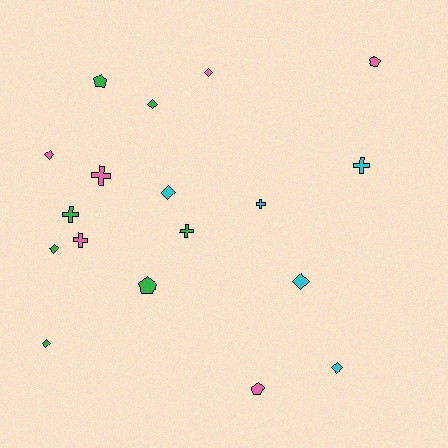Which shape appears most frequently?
Diamond, with 8 objects.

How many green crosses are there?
There are 2 green crosses.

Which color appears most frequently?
Green, with 7 objects.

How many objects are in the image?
There are 18 objects.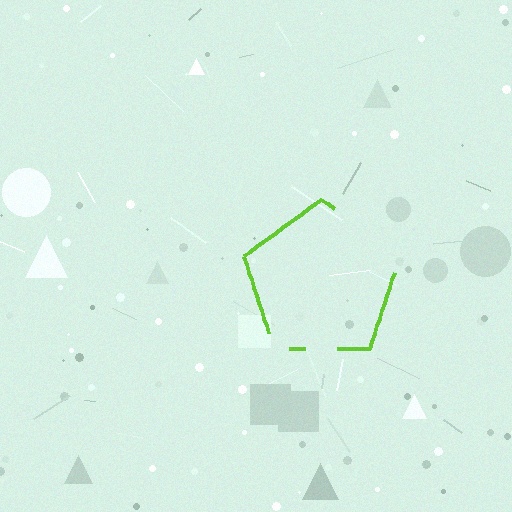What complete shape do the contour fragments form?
The contour fragments form a pentagon.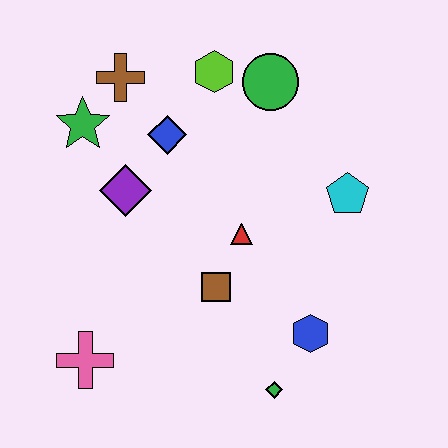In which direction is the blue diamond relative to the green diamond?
The blue diamond is above the green diamond.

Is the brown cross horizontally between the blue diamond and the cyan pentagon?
No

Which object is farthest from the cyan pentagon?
The pink cross is farthest from the cyan pentagon.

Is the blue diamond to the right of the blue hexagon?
No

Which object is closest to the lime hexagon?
The green circle is closest to the lime hexagon.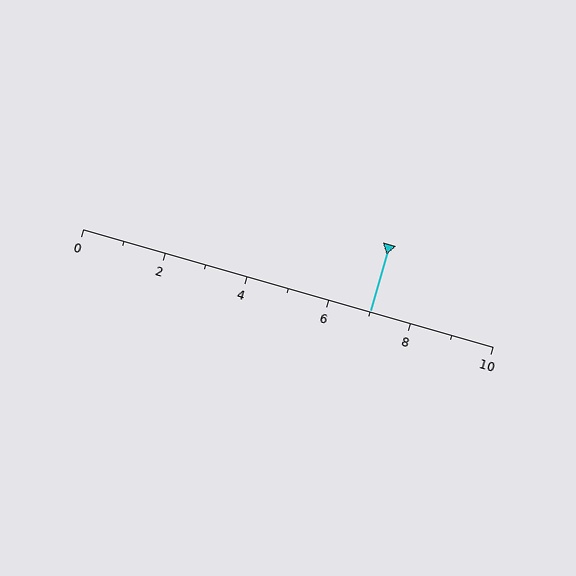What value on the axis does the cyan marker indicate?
The marker indicates approximately 7.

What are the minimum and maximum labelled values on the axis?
The axis runs from 0 to 10.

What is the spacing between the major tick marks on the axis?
The major ticks are spaced 2 apart.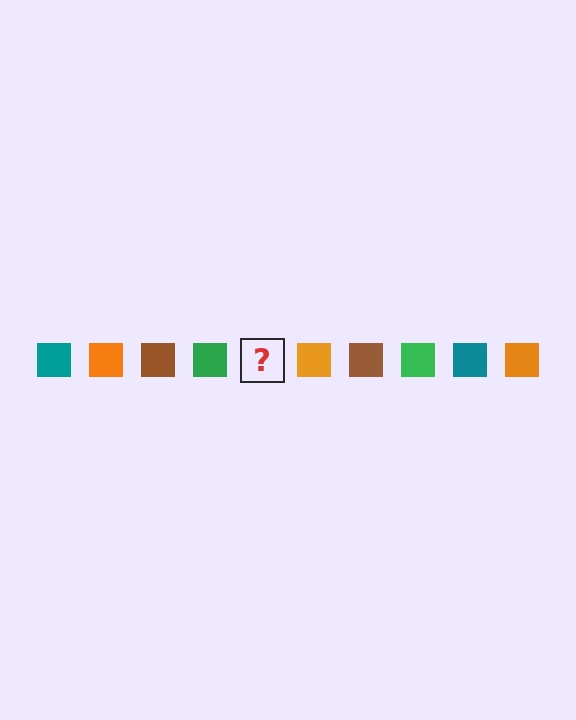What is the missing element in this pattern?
The missing element is a teal square.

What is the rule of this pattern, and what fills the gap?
The rule is that the pattern cycles through teal, orange, brown, green squares. The gap should be filled with a teal square.